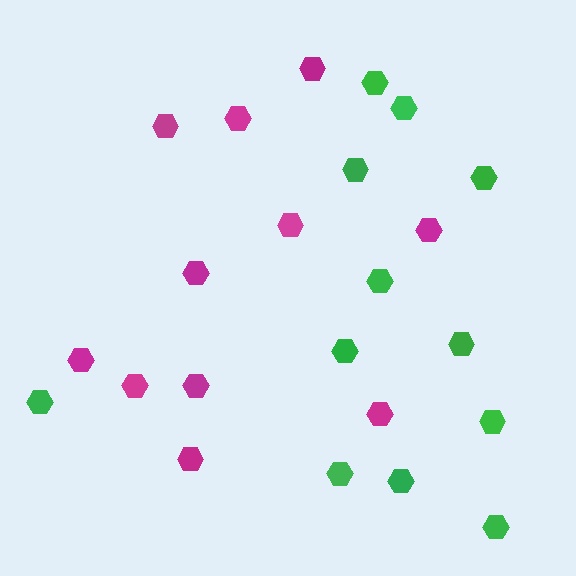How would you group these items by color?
There are 2 groups: one group of green hexagons (12) and one group of magenta hexagons (11).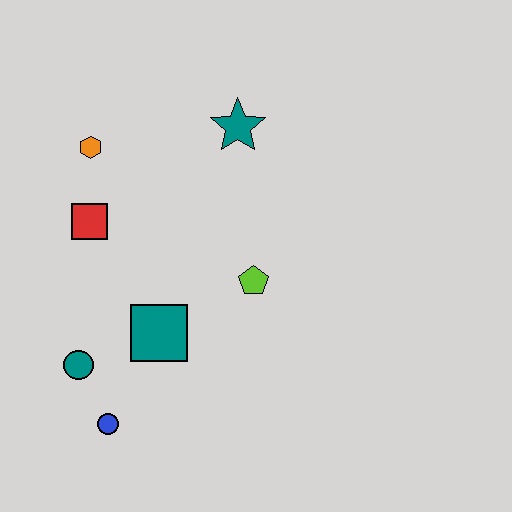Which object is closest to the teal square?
The teal circle is closest to the teal square.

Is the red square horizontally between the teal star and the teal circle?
Yes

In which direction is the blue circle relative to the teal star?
The blue circle is below the teal star.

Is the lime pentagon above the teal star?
No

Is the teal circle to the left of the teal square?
Yes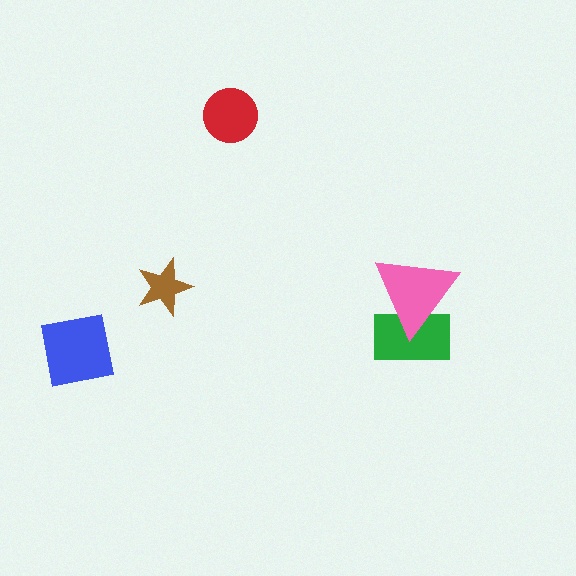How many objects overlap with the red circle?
0 objects overlap with the red circle.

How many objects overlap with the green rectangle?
1 object overlaps with the green rectangle.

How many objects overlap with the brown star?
0 objects overlap with the brown star.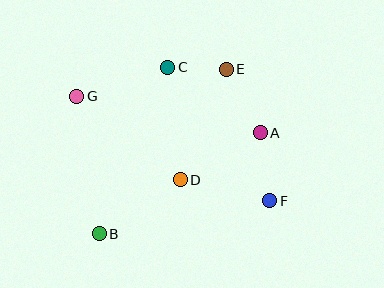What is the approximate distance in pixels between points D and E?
The distance between D and E is approximately 120 pixels.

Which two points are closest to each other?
Points C and E are closest to each other.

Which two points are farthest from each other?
Points F and G are farthest from each other.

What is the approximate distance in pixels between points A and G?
The distance between A and G is approximately 187 pixels.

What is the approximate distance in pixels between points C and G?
The distance between C and G is approximately 96 pixels.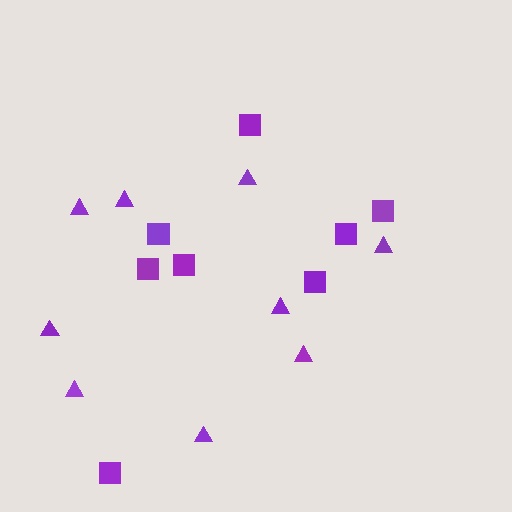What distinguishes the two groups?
There are 2 groups: one group of squares (8) and one group of triangles (9).